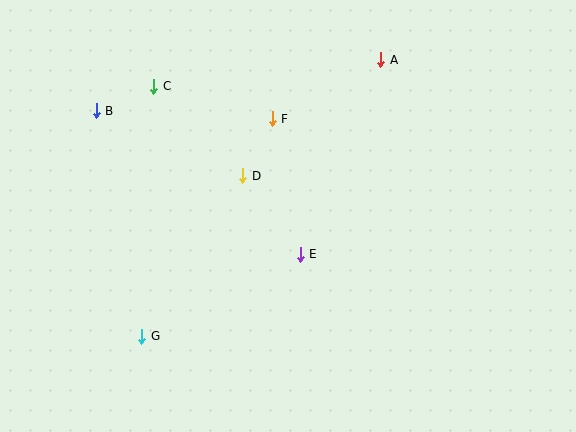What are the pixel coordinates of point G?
Point G is at (142, 336).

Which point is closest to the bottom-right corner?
Point E is closest to the bottom-right corner.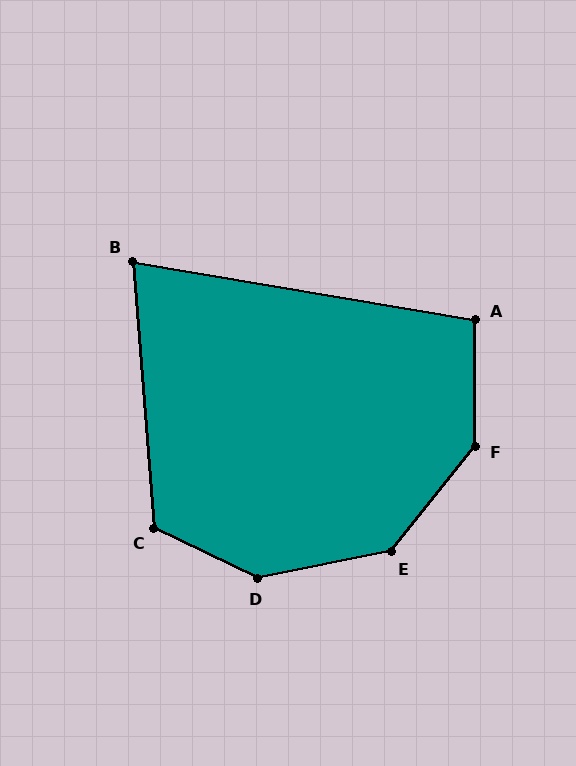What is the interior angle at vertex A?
Approximately 100 degrees (obtuse).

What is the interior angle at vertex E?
Approximately 140 degrees (obtuse).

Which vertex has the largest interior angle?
D, at approximately 143 degrees.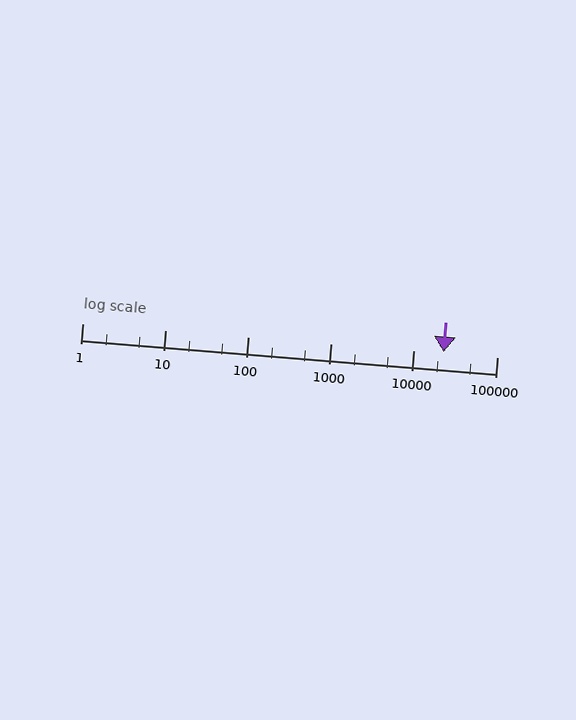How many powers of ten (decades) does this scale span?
The scale spans 5 decades, from 1 to 100000.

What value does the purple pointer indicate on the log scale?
The pointer indicates approximately 23000.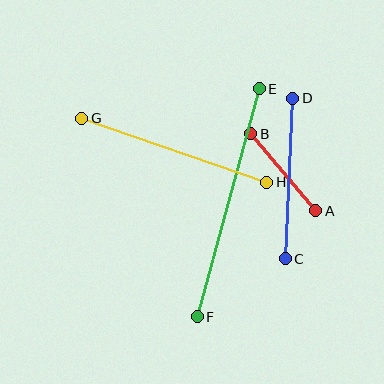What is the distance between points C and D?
The distance is approximately 160 pixels.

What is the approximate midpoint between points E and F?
The midpoint is at approximately (228, 203) pixels.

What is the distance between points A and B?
The distance is approximately 100 pixels.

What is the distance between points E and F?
The distance is approximately 236 pixels.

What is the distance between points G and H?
The distance is approximately 196 pixels.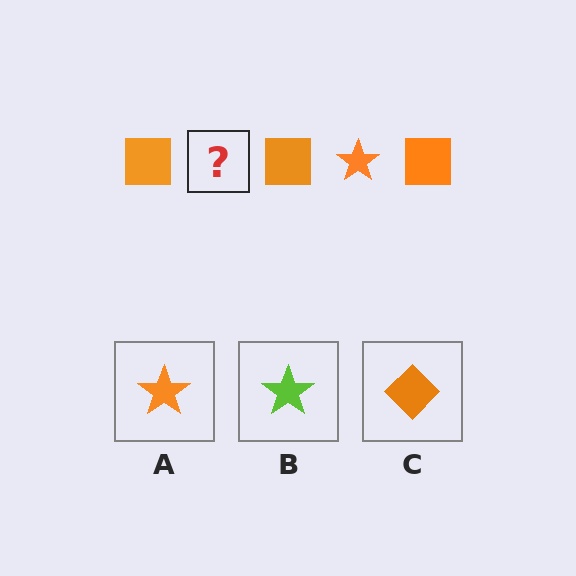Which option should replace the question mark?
Option A.